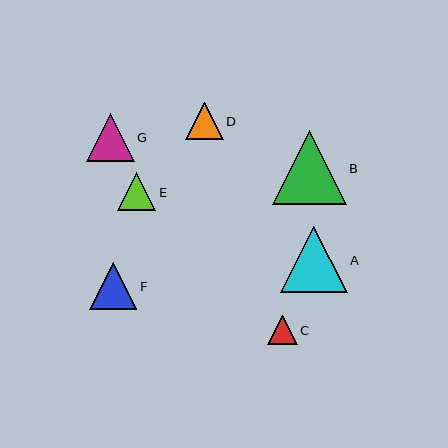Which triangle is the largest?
Triangle B is the largest with a size of approximately 74 pixels.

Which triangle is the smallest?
Triangle C is the smallest with a size of approximately 30 pixels.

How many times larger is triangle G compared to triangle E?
Triangle G is approximately 1.3 times the size of triangle E.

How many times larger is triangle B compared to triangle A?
Triangle B is approximately 1.1 times the size of triangle A.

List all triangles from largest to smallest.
From largest to smallest: B, A, G, F, E, D, C.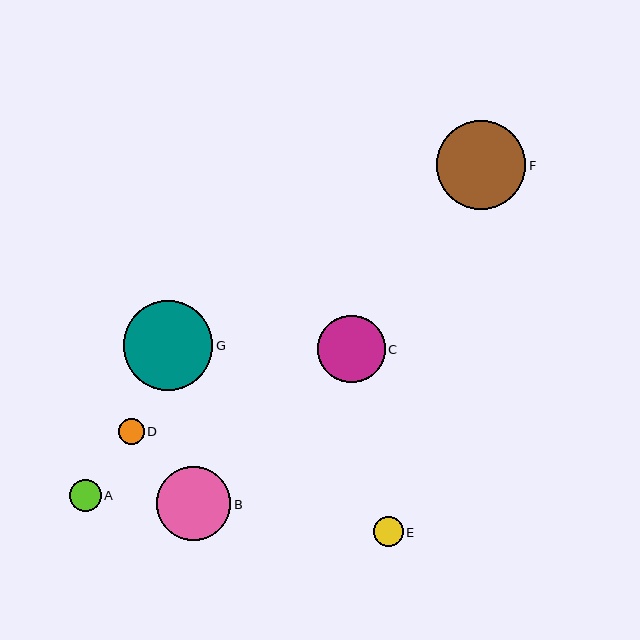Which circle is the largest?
Circle G is the largest with a size of approximately 90 pixels.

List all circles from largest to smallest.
From largest to smallest: G, F, B, C, A, E, D.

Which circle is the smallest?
Circle D is the smallest with a size of approximately 25 pixels.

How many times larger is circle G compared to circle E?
Circle G is approximately 3.0 times the size of circle E.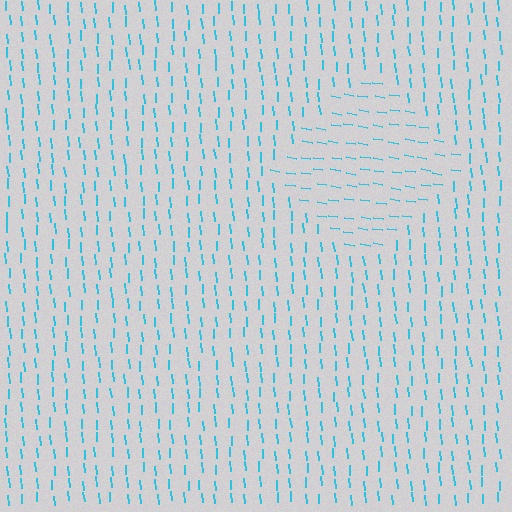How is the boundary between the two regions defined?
The boundary is defined purely by a change in line orientation (approximately 76 degrees difference). All lines are the same color and thickness.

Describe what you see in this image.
The image is filled with small cyan line segments. A diamond region in the image has lines oriented differently from the surrounding lines, creating a visible texture boundary.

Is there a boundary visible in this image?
Yes, there is a texture boundary formed by a change in line orientation.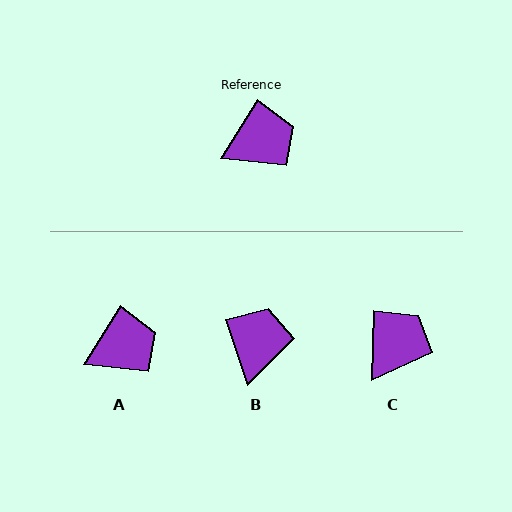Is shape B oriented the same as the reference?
No, it is off by about 51 degrees.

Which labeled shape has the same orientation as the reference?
A.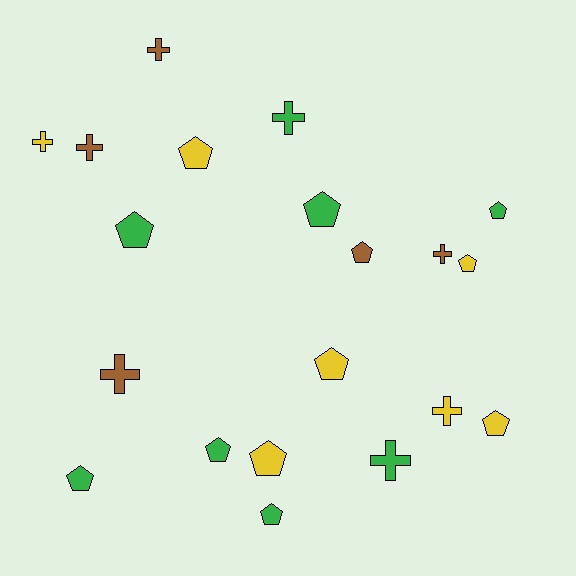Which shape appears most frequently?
Pentagon, with 12 objects.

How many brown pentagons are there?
There is 1 brown pentagon.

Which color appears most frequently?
Green, with 8 objects.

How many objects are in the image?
There are 20 objects.